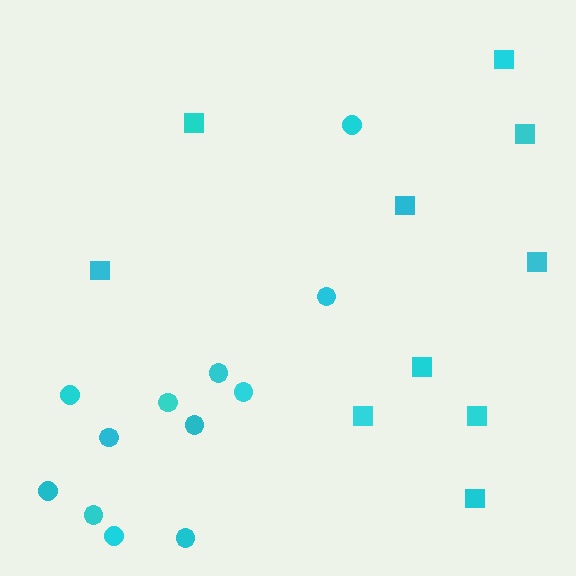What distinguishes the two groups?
There are 2 groups: one group of circles (12) and one group of squares (10).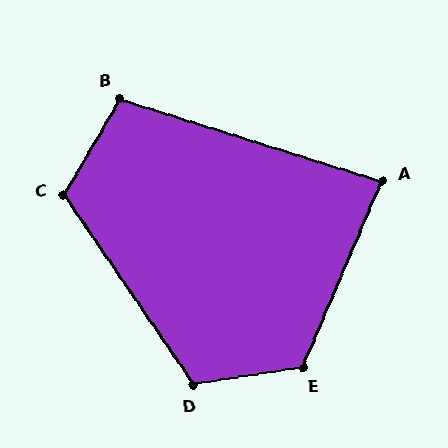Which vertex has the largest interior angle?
E, at approximately 122 degrees.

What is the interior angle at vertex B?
Approximately 103 degrees (obtuse).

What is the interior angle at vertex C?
Approximately 115 degrees (obtuse).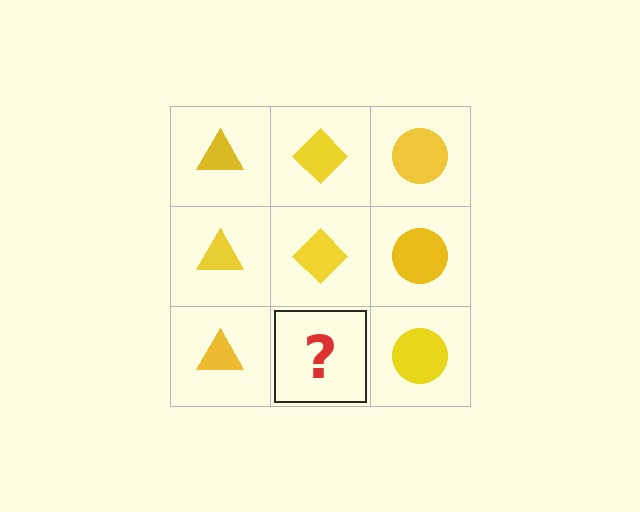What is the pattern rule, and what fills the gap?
The rule is that each column has a consistent shape. The gap should be filled with a yellow diamond.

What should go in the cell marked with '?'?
The missing cell should contain a yellow diamond.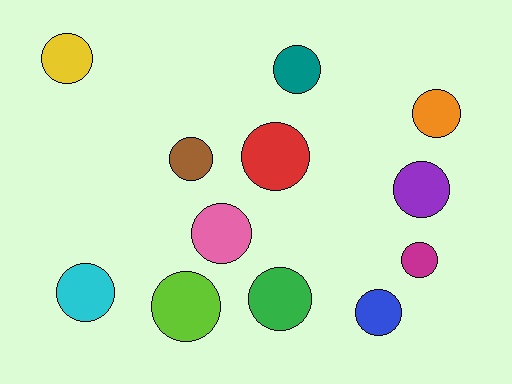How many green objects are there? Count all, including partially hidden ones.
There is 1 green object.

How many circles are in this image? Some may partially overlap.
There are 12 circles.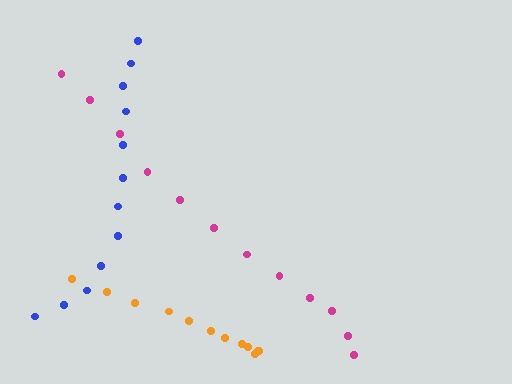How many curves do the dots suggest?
There are 3 distinct paths.